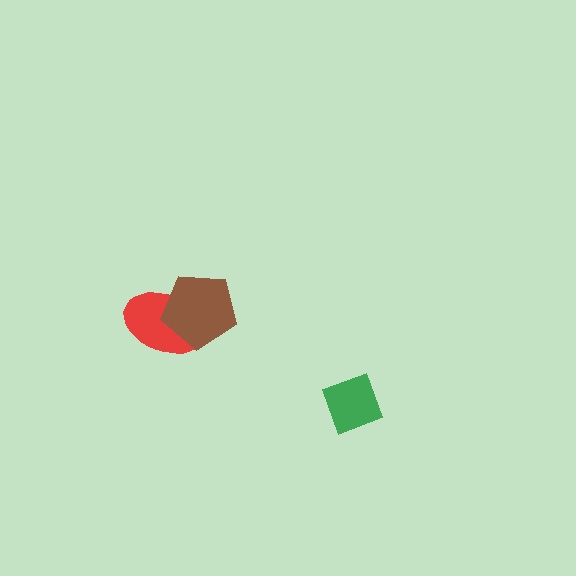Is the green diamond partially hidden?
No, no other shape covers it.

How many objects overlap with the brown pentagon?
1 object overlaps with the brown pentagon.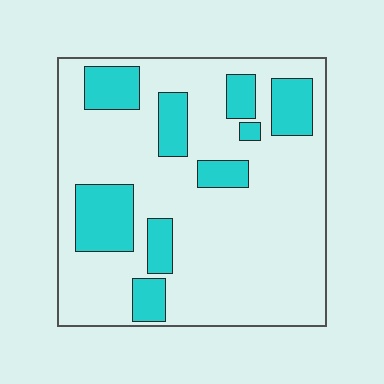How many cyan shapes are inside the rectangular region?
9.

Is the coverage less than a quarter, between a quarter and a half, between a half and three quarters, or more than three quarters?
Less than a quarter.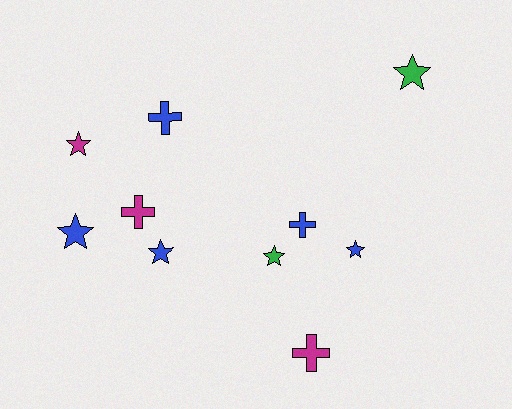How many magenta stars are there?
There is 1 magenta star.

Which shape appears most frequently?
Star, with 6 objects.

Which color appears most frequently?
Blue, with 5 objects.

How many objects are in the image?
There are 10 objects.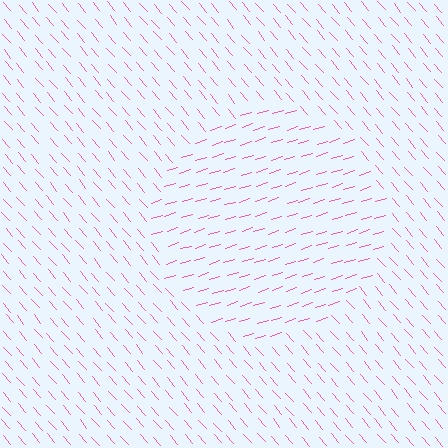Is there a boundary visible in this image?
Yes, there is a texture boundary formed by a change in line orientation.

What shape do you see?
I see a circle.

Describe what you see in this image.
The image is filled with small pink line segments. A circle region in the image has lines oriented differently from the surrounding lines, creating a visible texture boundary.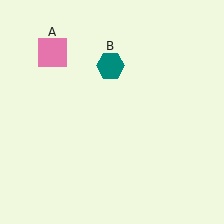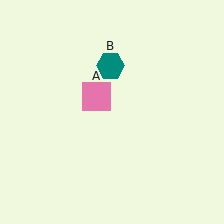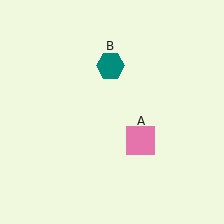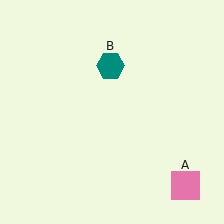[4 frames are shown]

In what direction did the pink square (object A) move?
The pink square (object A) moved down and to the right.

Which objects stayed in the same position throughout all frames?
Teal hexagon (object B) remained stationary.